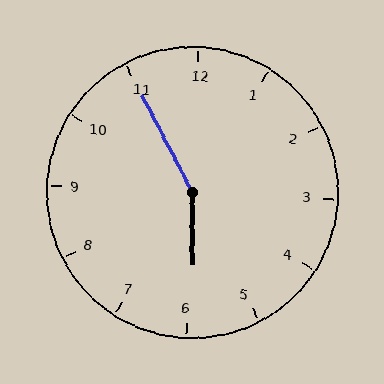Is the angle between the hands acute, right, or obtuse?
It is obtuse.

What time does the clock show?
5:55.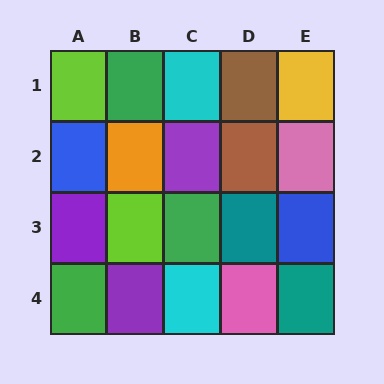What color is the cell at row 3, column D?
Teal.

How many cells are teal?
2 cells are teal.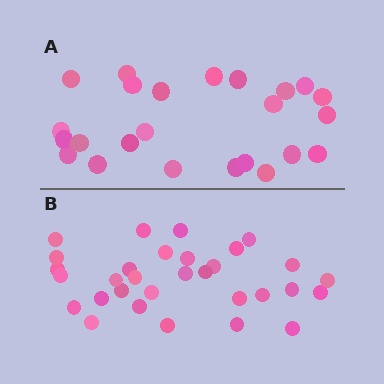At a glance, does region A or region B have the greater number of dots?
Region B (the bottom region) has more dots.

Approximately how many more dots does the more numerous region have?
Region B has roughly 8 or so more dots than region A.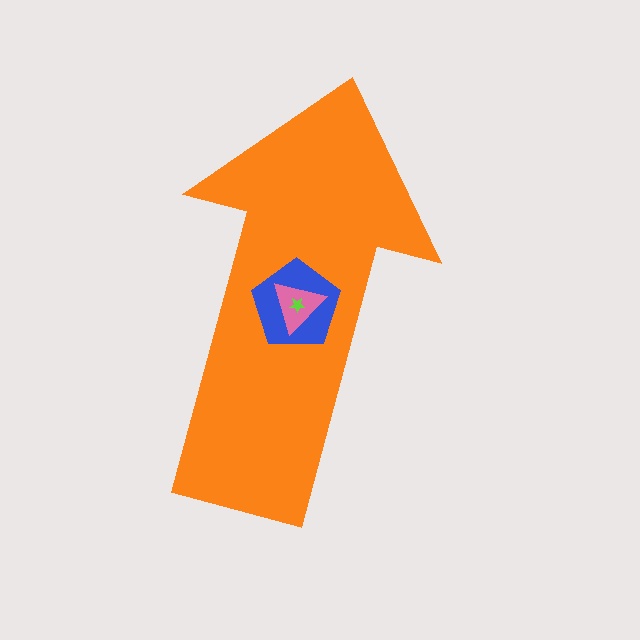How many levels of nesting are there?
4.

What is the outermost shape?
The orange arrow.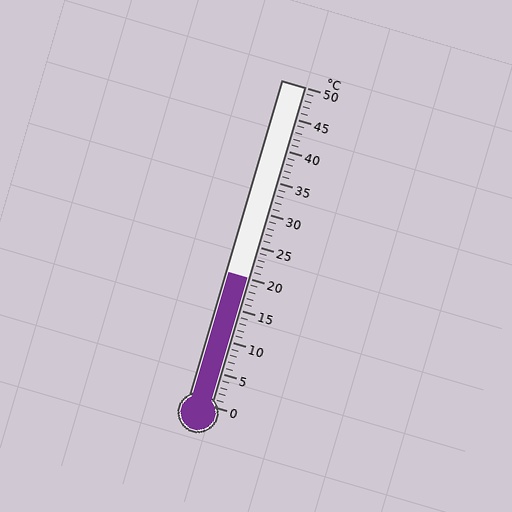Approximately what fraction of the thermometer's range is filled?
The thermometer is filled to approximately 40% of its range.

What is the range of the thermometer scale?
The thermometer scale ranges from 0°C to 50°C.